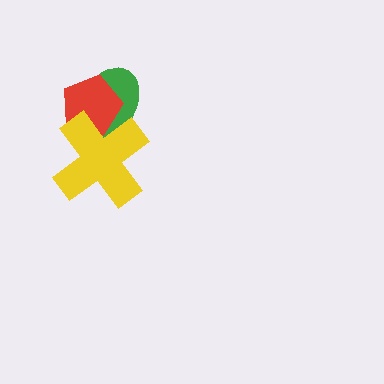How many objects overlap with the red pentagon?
2 objects overlap with the red pentagon.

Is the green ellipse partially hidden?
Yes, it is partially covered by another shape.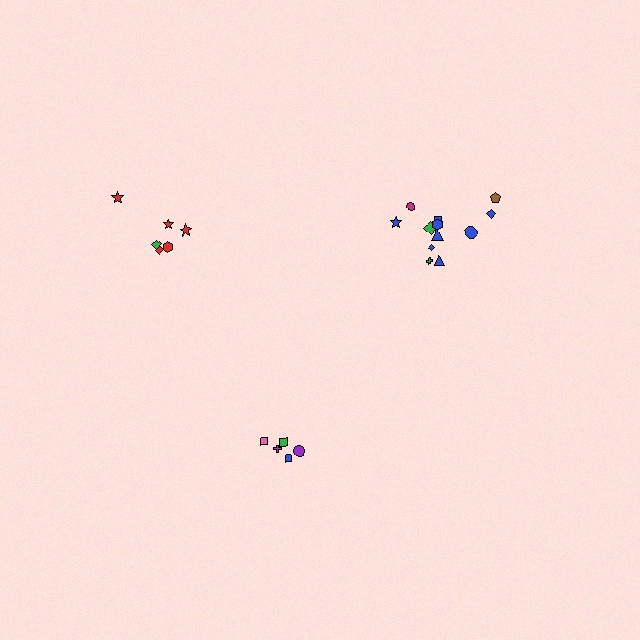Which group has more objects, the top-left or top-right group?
The top-right group.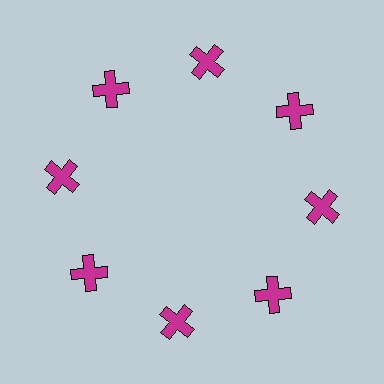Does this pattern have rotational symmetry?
Yes, this pattern has 8-fold rotational symmetry. It looks the same after rotating 45 degrees around the center.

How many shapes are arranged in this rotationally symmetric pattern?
There are 8 shapes, arranged in 8 groups of 1.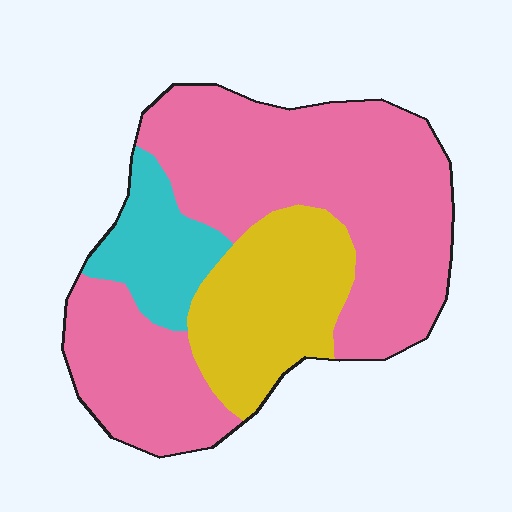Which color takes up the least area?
Cyan, at roughly 15%.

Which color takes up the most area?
Pink, at roughly 65%.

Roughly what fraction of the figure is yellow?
Yellow covers around 25% of the figure.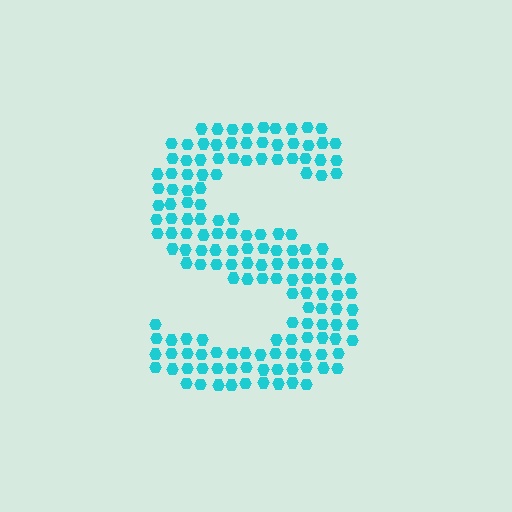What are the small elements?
The small elements are hexagons.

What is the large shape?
The large shape is the letter S.